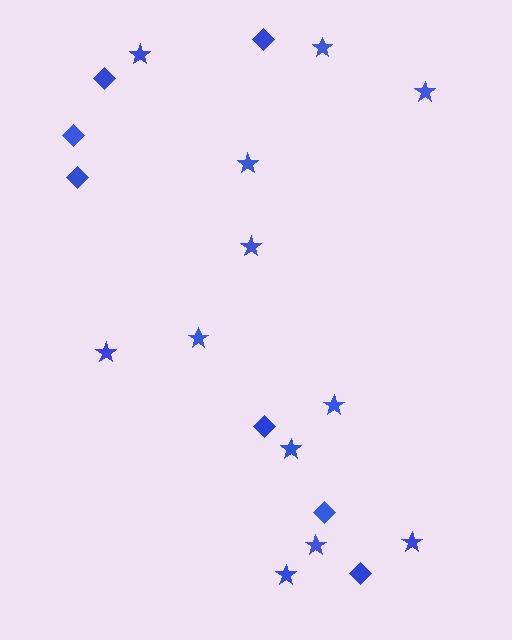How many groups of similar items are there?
There are 2 groups: one group of diamonds (7) and one group of stars (12).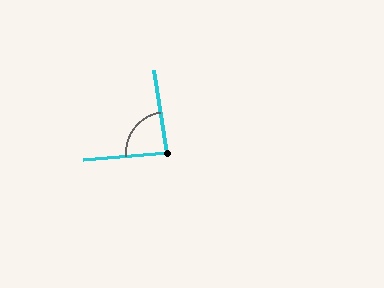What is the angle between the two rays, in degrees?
Approximately 87 degrees.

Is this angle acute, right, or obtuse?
It is approximately a right angle.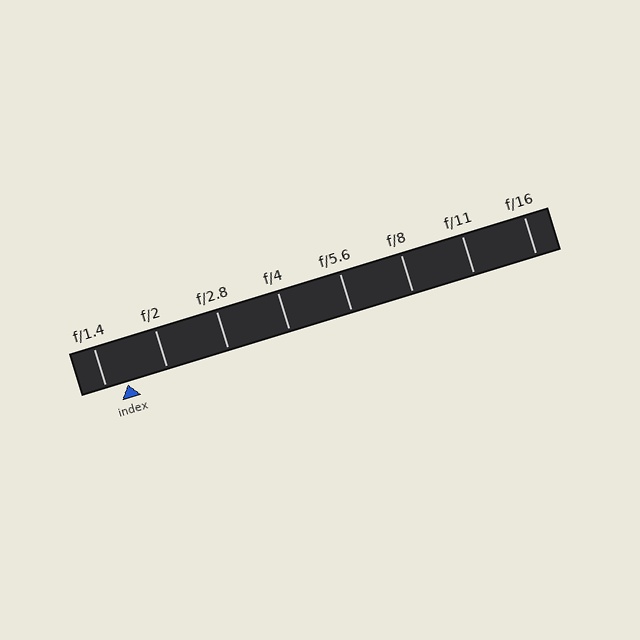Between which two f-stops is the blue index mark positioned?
The index mark is between f/1.4 and f/2.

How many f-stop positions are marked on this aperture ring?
There are 8 f-stop positions marked.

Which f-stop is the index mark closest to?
The index mark is closest to f/1.4.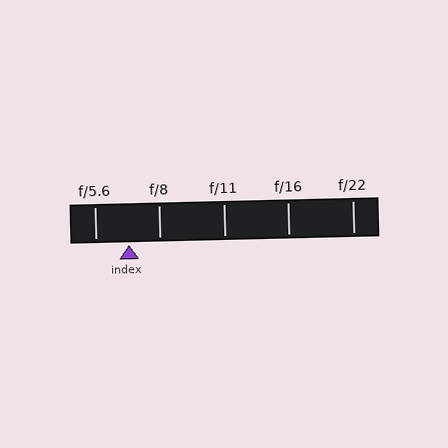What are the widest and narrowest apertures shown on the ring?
The widest aperture shown is f/5.6 and the narrowest is f/22.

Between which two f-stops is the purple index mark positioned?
The index mark is between f/5.6 and f/8.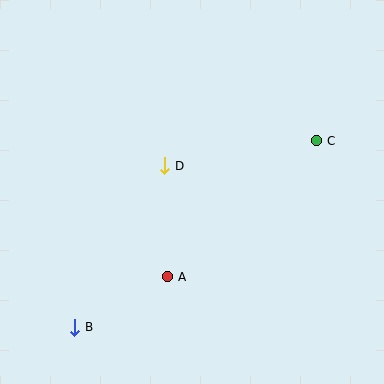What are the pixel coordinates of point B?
Point B is at (75, 327).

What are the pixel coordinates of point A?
Point A is at (168, 277).